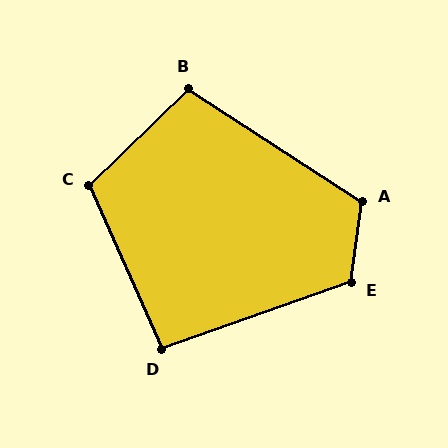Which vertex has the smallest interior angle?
D, at approximately 94 degrees.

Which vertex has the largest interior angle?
E, at approximately 117 degrees.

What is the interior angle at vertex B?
Approximately 103 degrees (obtuse).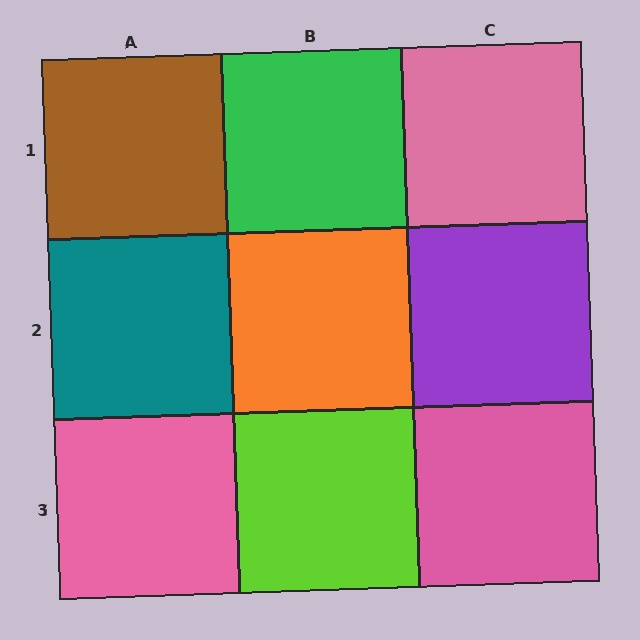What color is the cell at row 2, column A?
Teal.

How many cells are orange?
1 cell is orange.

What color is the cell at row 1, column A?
Brown.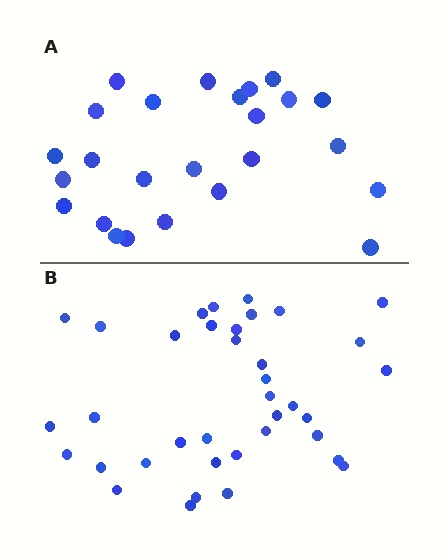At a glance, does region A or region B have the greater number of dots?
Region B (the bottom region) has more dots.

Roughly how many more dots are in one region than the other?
Region B has roughly 12 or so more dots than region A.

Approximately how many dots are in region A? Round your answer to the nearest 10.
About 20 dots. (The exact count is 25, which rounds to 20.)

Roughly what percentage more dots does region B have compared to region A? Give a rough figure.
About 50% more.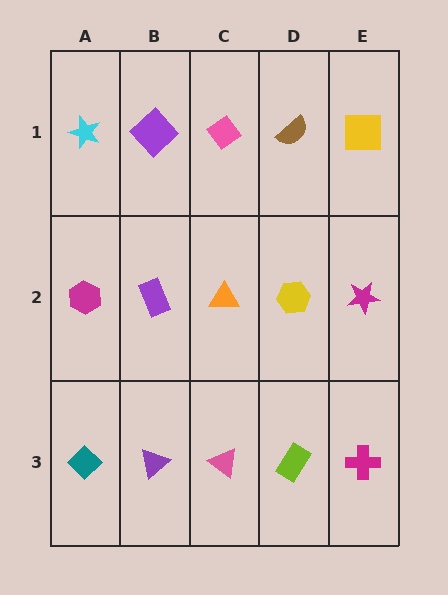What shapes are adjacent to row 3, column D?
A yellow hexagon (row 2, column D), a pink triangle (row 3, column C), a magenta cross (row 3, column E).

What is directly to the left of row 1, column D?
A pink diamond.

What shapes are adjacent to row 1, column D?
A yellow hexagon (row 2, column D), a pink diamond (row 1, column C), a yellow square (row 1, column E).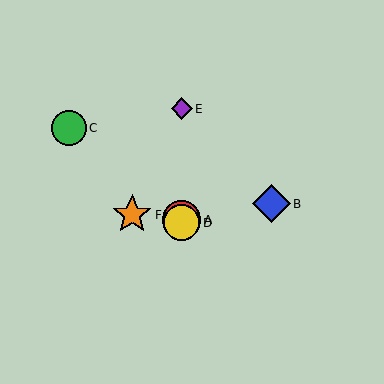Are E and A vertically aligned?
Yes, both are at x≈182.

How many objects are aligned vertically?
3 objects (A, D, E) are aligned vertically.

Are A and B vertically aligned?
No, A is at x≈182 and B is at x≈271.